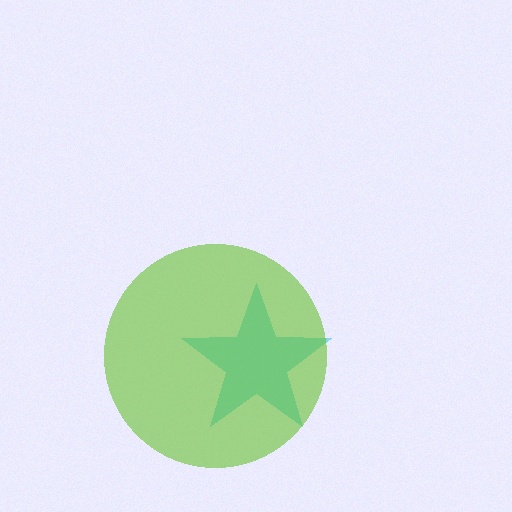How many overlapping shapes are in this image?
There are 2 overlapping shapes in the image.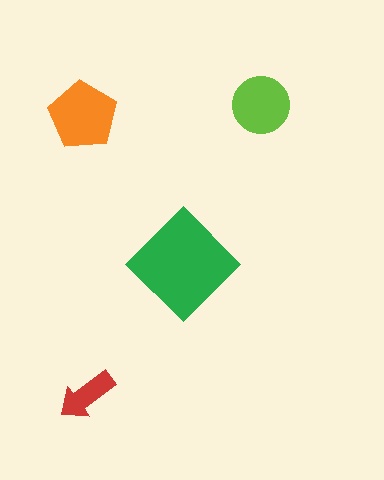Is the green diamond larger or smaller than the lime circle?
Larger.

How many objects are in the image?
There are 4 objects in the image.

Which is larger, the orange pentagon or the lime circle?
The orange pentagon.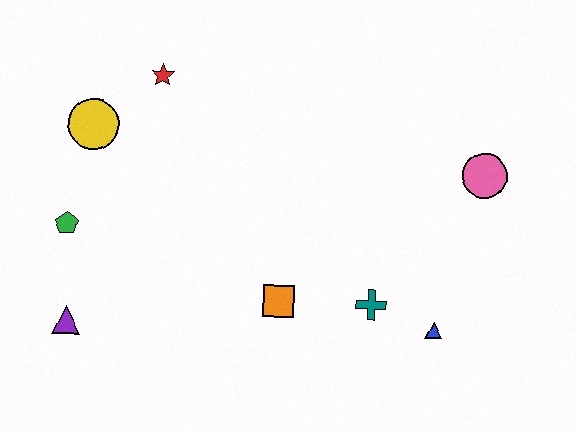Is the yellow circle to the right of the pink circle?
No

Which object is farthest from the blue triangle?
The yellow circle is farthest from the blue triangle.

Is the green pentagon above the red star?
No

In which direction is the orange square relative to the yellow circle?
The orange square is to the right of the yellow circle.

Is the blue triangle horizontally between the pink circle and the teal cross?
Yes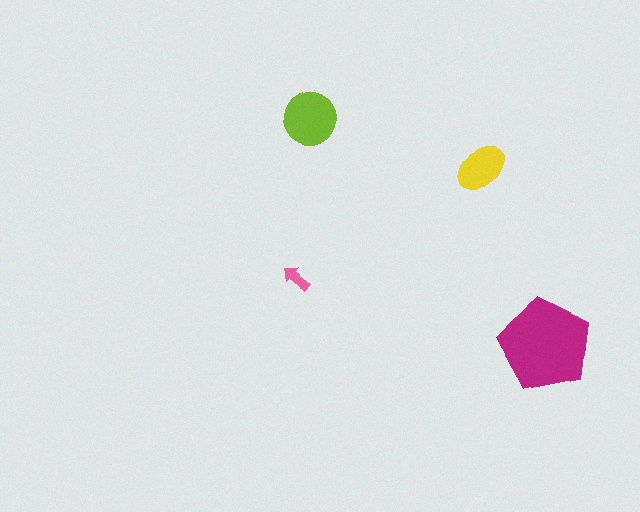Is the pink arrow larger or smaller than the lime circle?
Smaller.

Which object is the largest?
The magenta pentagon.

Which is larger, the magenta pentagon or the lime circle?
The magenta pentagon.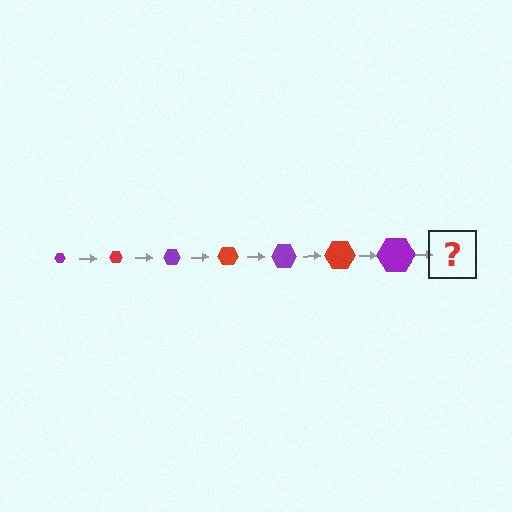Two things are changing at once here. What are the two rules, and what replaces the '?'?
The two rules are that the hexagon grows larger each step and the color cycles through purple and red. The '?' should be a red hexagon, larger than the previous one.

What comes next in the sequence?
The next element should be a red hexagon, larger than the previous one.